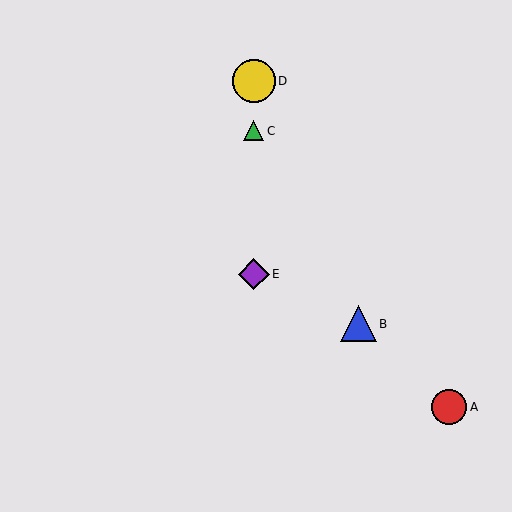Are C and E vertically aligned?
Yes, both are at x≈254.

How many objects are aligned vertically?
3 objects (C, D, E) are aligned vertically.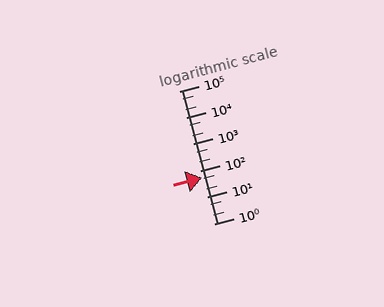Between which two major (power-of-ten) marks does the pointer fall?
The pointer is between 10 and 100.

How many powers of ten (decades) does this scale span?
The scale spans 5 decades, from 1 to 100000.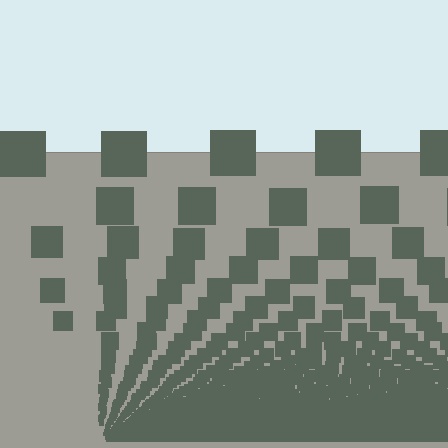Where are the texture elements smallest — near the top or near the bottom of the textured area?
Near the bottom.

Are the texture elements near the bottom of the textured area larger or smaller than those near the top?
Smaller. The gradient is inverted — elements near the bottom are smaller and denser.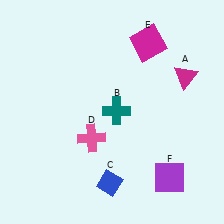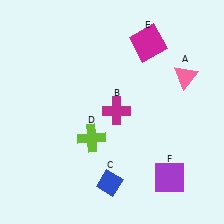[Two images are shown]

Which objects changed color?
A changed from magenta to pink. B changed from teal to magenta. D changed from pink to lime.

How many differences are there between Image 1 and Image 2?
There are 3 differences between the two images.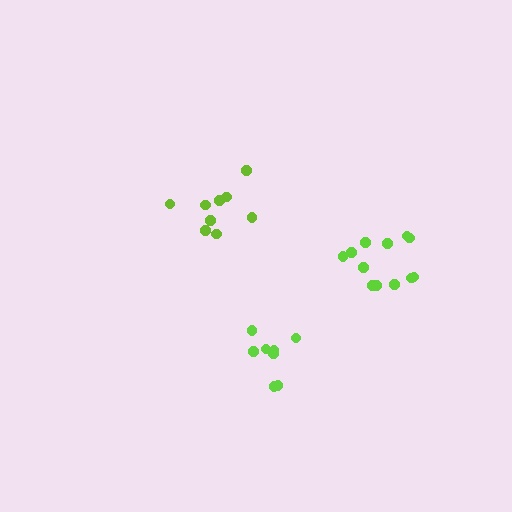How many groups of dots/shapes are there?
There are 3 groups.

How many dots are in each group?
Group 1: 9 dots, Group 2: 8 dots, Group 3: 12 dots (29 total).